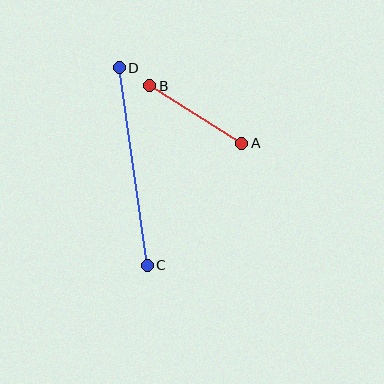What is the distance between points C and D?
The distance is approximately 200 pixels.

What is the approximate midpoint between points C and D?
The midpoint is at approximately (133, 166) pixels.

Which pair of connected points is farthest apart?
Points C and D are farthest apart.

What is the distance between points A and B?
The distance is approximately 108 pixels.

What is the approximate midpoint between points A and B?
The midpoint is at approximately (196, 114) pixels.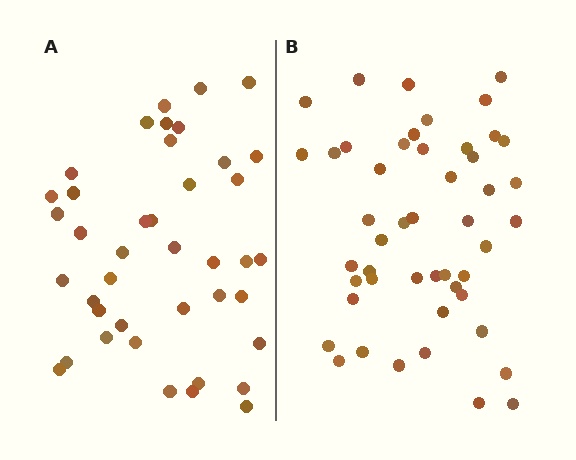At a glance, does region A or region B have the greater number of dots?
Region B (the right region) has more dots.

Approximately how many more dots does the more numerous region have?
Region B has roughly 8 or so more dots than region A.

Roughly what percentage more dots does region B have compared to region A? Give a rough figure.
About 15% more.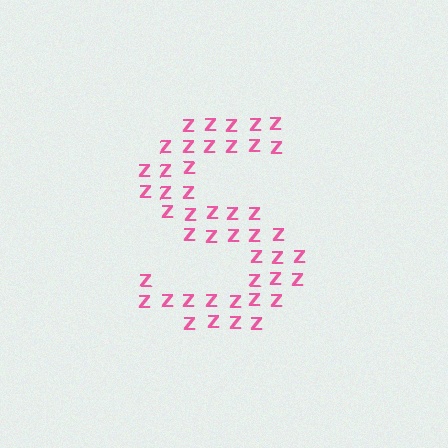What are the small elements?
The small elements are letter Z's.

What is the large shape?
The large shape is the letter S.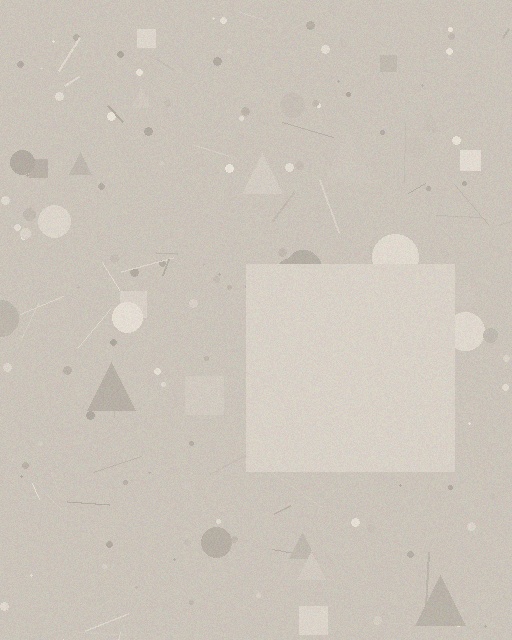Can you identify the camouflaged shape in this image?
The camouflaged shape is a square.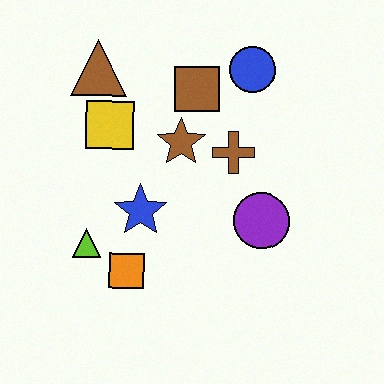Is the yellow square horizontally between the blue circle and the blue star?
No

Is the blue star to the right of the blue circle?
No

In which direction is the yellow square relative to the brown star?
The yellow square is to the left of the brown star.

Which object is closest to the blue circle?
The brown square is closest to the blue circle.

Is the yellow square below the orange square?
No